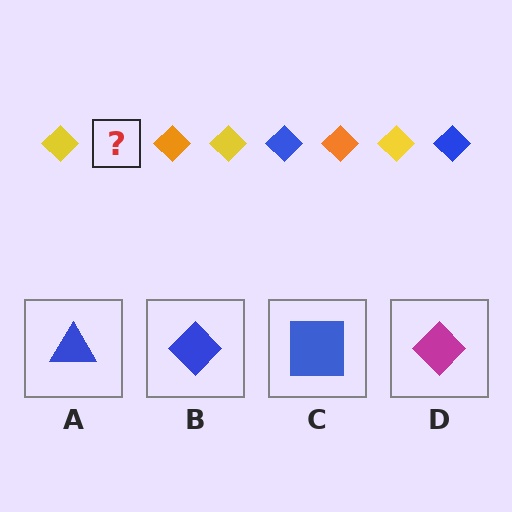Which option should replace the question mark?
Option B.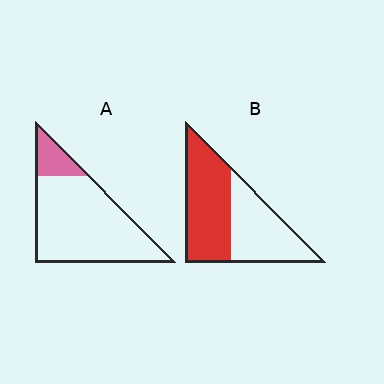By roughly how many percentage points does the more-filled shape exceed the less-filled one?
By roughly 40 percentage points (B over A).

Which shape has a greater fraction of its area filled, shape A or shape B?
Shape B.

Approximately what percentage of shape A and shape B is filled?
A is approximately 15% and B is approximately 55%.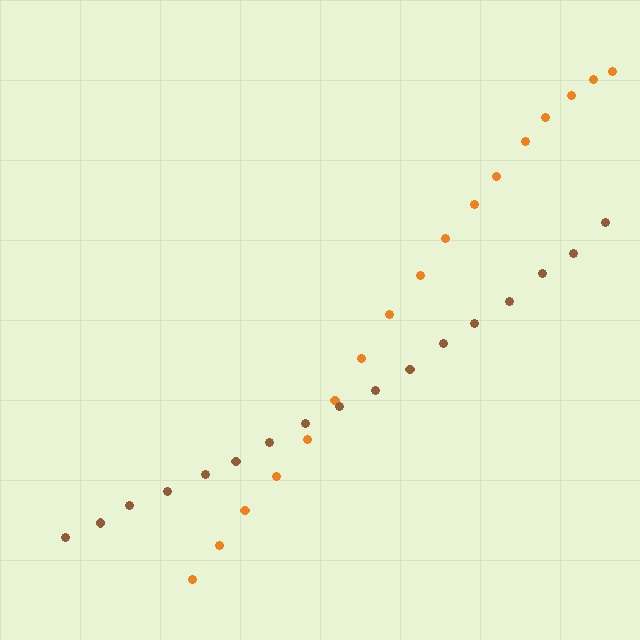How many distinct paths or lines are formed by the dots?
There are 2 distinct paths.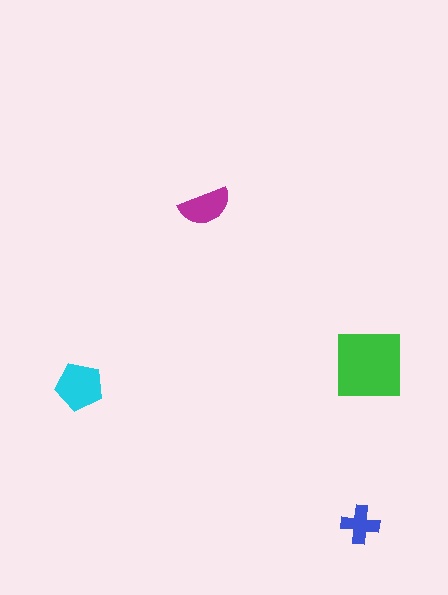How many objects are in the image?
There are 4 objects in the image.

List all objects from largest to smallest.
The green square, the cyan pentagon, the magenta semicircle, the blue cross.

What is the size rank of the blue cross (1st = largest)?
4th.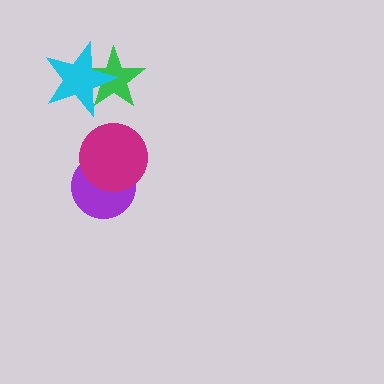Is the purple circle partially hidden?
Yes, it is partially covered by another shape.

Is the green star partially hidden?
Yes, it is partially covered by another shape.